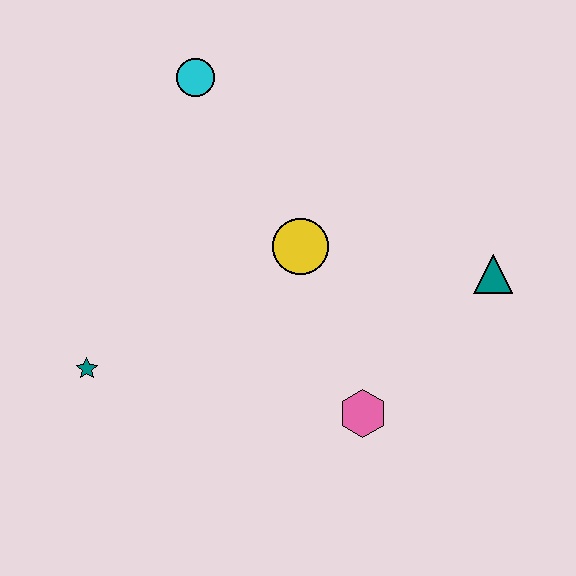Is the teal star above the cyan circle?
No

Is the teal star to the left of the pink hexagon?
Yes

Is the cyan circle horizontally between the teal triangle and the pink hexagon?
No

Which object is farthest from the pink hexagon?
The cyan circle is farthest from the pink hexagon.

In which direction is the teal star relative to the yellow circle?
The teal star is to the left of the yellow circle.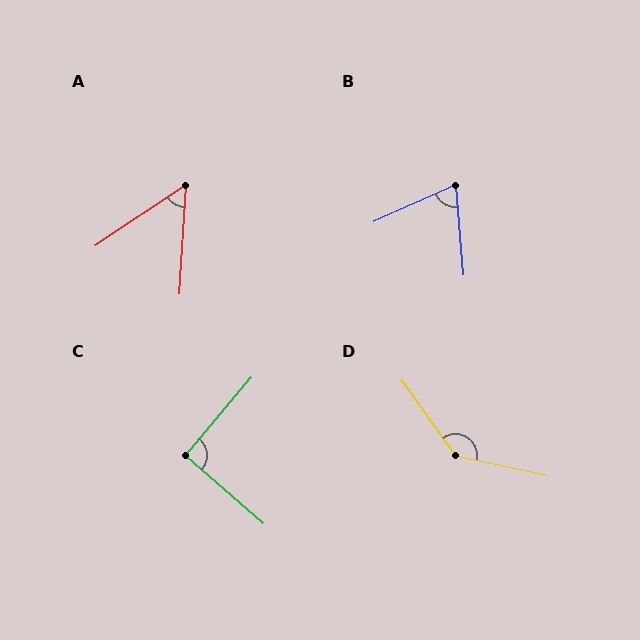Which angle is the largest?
D, at approximately 138 degrees.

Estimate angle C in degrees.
Approximately 91 degrees.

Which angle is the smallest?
A, at approximately 52 degrees.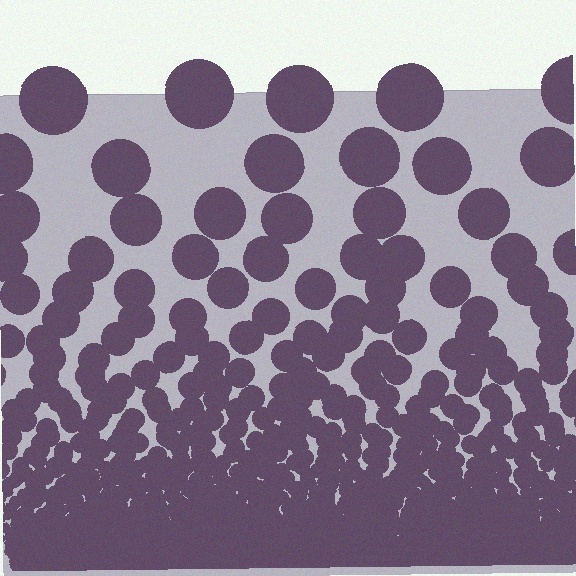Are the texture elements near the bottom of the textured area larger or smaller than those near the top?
Smaller. The gradient is inverted — elements near the bottom are smaller and denser.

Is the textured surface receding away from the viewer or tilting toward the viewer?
The surface appears to tilt toward the viewer. Texture elements get larger and sparser toward the top.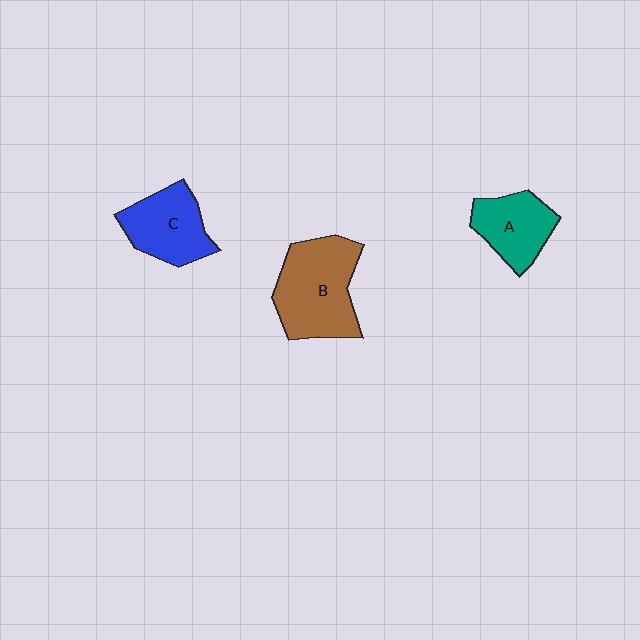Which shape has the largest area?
Shape B (brown).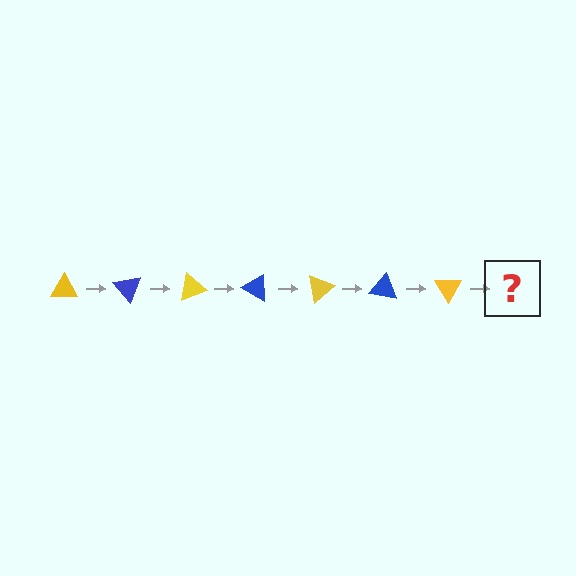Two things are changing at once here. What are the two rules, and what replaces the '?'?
The two rules are that it rotates 50 degrees each step and the color cycles through yellow and blue. The '?' should be a blue triangle, rotated 350 degrees from the start.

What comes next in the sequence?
The next element should be a blue triangle, rotated 350 degrees from the start.